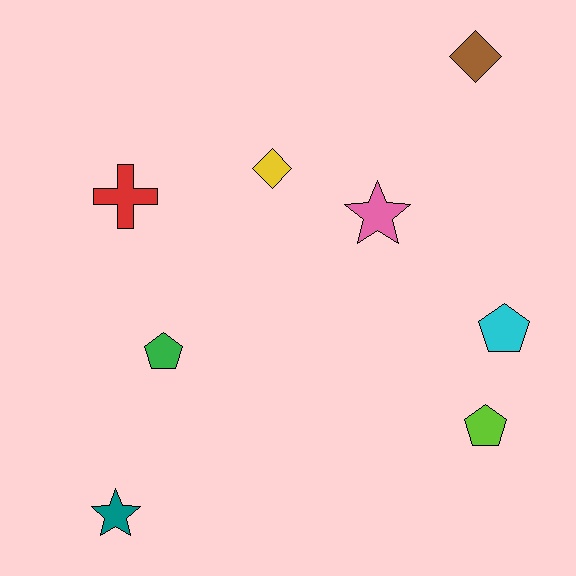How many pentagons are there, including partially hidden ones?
There are 3 pentagons.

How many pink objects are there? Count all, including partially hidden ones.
There is 1 pink object.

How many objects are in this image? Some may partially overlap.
There are 8 objects.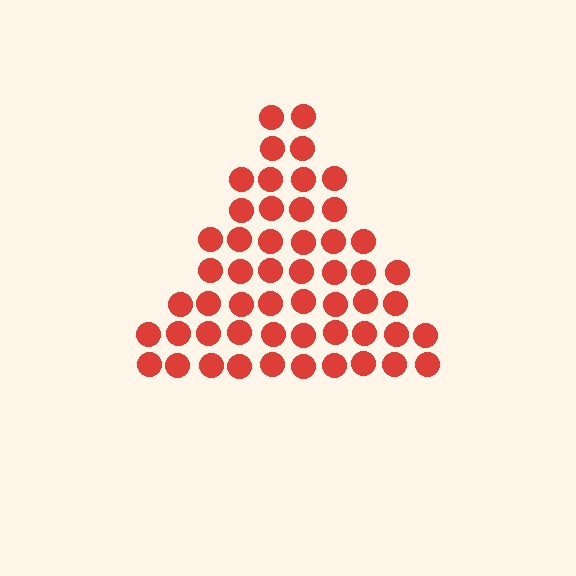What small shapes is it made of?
It is made of small circles.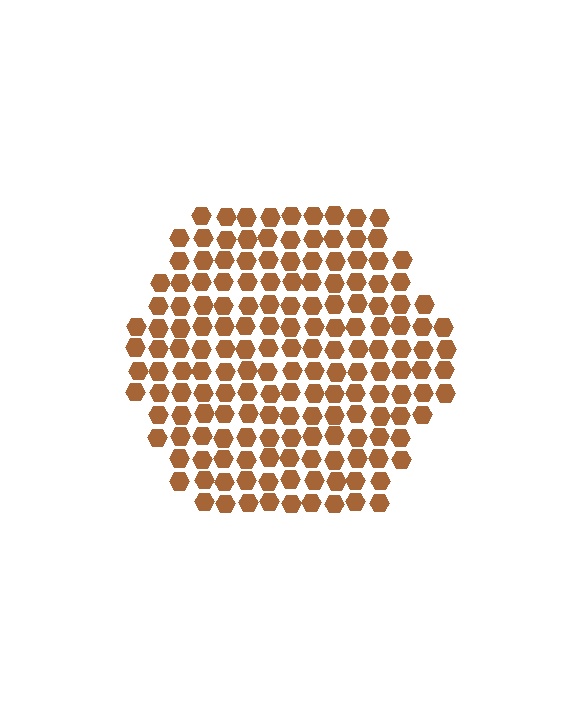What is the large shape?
The large shape is a hexagon.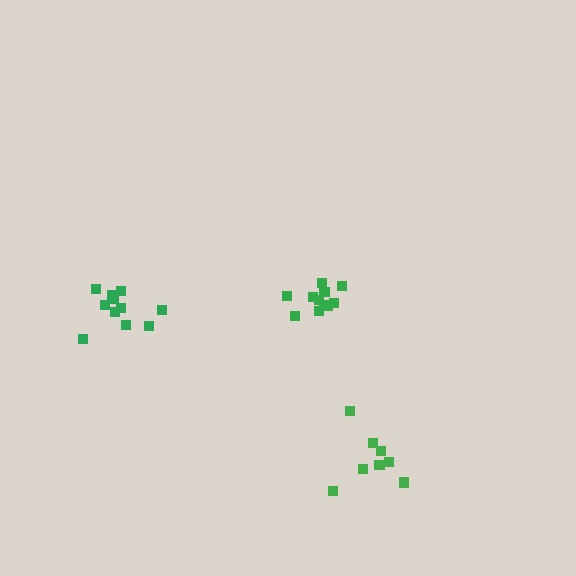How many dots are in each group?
Group 1: 11 dots, Group 2: 11 dots, Group 3: 8 dots (30 total).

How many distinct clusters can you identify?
There are 3 distinct clusters.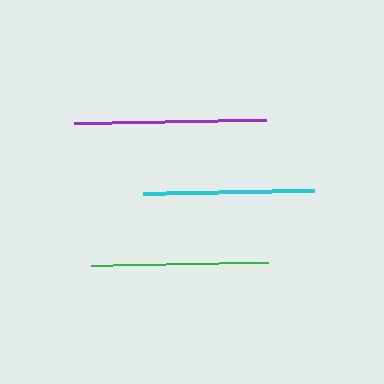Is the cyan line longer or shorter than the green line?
The green line is longer than the cyan line.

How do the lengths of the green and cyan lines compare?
The green and cyan lines are approximately the same length.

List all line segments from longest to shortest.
From longest to shortest: purple, green, cyan.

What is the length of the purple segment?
The purple segment is approximately 193 pixels long.